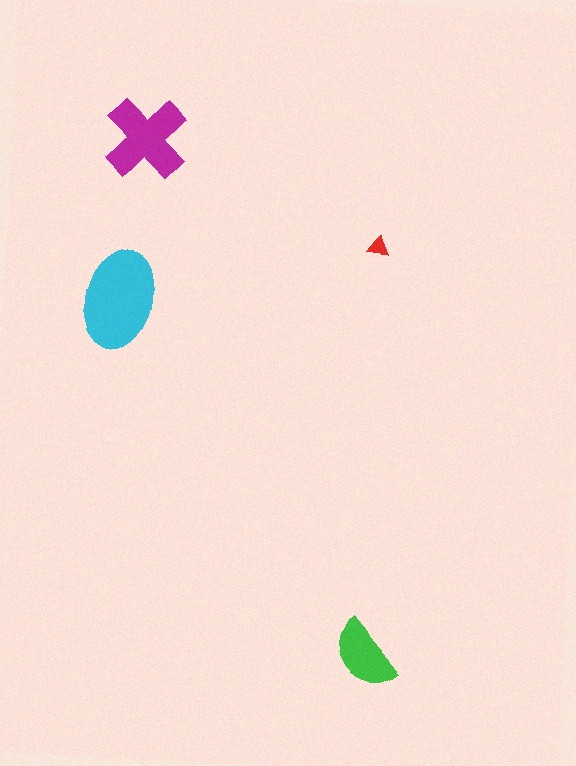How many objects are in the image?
There are 4 objects in the image.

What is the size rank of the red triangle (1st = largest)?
4th.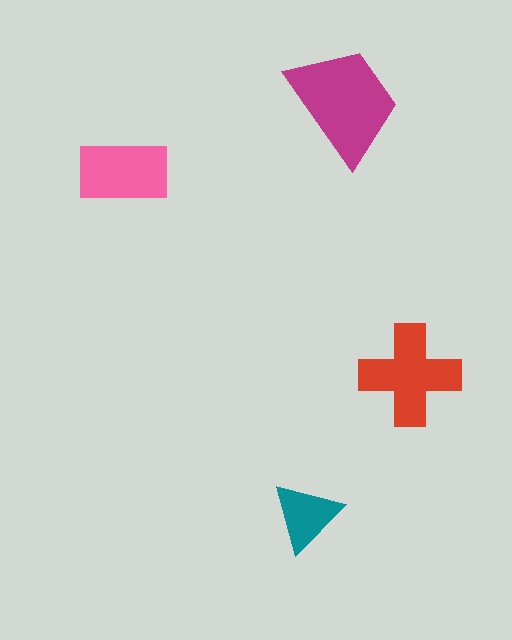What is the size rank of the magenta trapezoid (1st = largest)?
1st.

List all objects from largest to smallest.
The magenta trapezoid, the red cross, the pink rectangle, the teal triangle.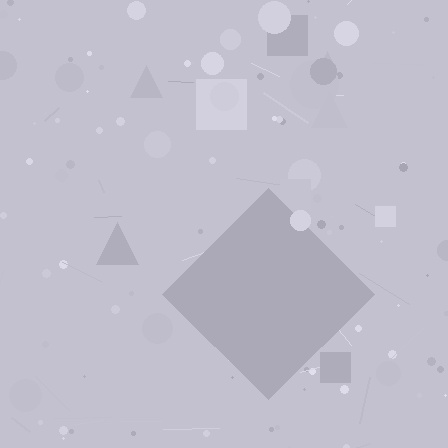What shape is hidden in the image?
A diamond is hidden in the image.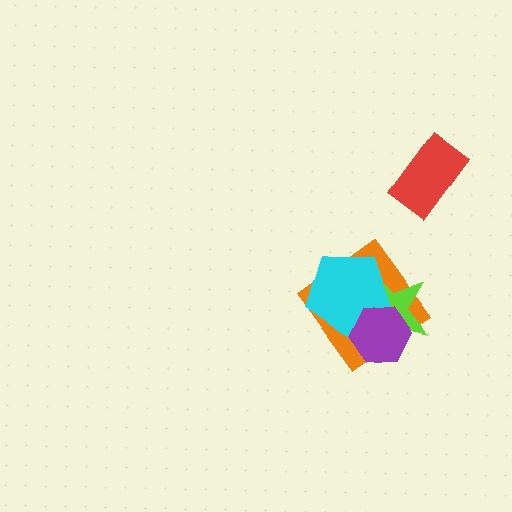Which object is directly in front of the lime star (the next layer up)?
The cyan pentagon is directly in front of the lime star.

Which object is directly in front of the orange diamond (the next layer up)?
The lime star is directly in front of the orange diamond.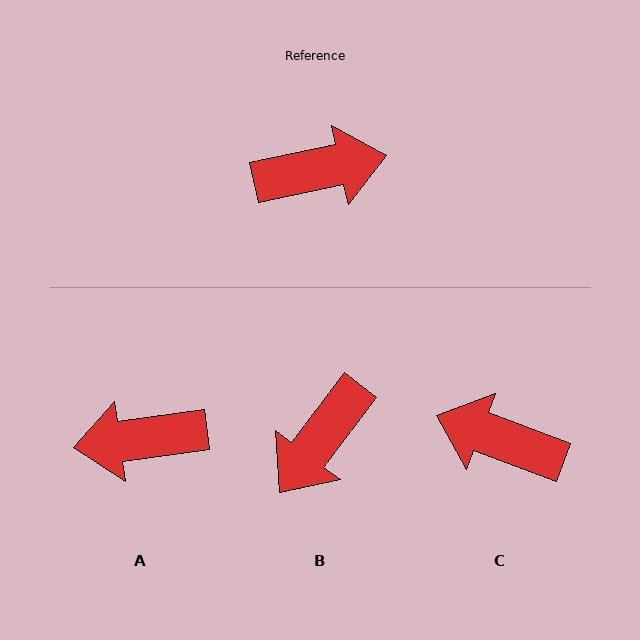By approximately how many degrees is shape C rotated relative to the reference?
Approximately 148 degrees counter-clockwise.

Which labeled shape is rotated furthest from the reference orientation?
A, about 176 degrees away.